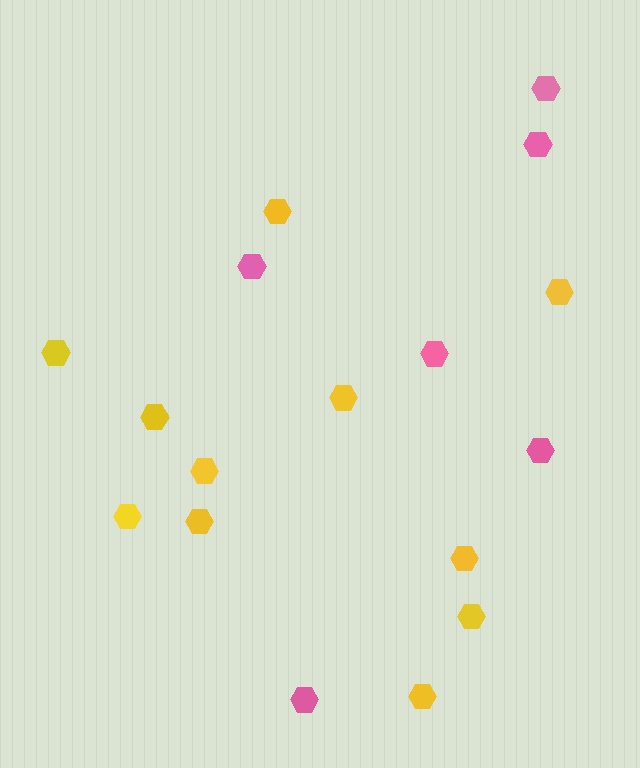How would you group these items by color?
There are 2 groups: one group of pink hexagons (6) and one group of yellow hexagons (11).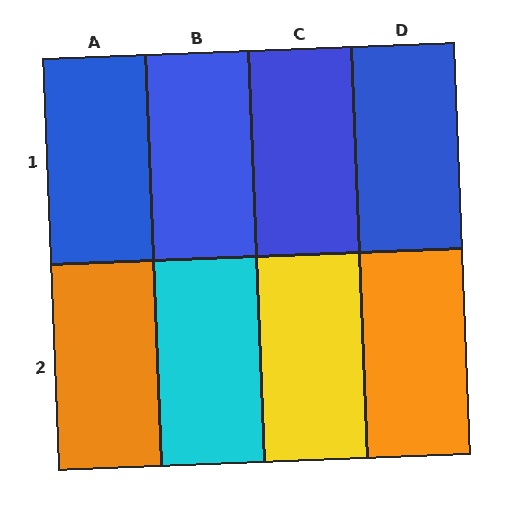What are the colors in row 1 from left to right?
Blue, blue, blue, blue.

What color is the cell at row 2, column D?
Orange.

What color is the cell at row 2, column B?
Cyan.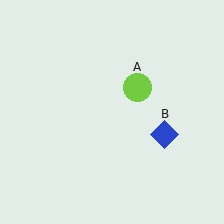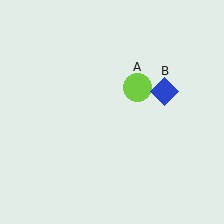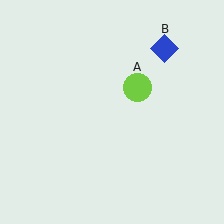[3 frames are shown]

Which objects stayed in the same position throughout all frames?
Lime circle (object A) remained stationary.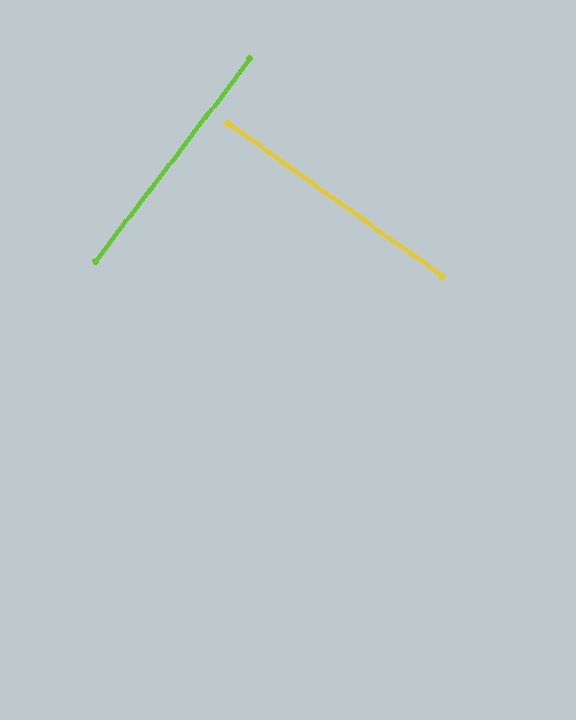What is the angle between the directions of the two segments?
Approximately 88 degrees.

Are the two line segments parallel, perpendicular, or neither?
Perpendicular — they meet at approximately 88°.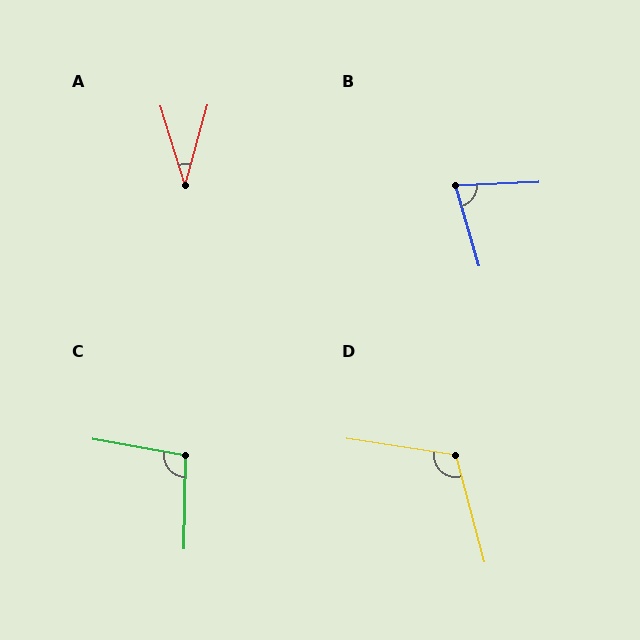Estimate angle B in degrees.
Approximately 76 degrees.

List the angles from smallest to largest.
A (33°), B (76°), C (99°), D (113°).